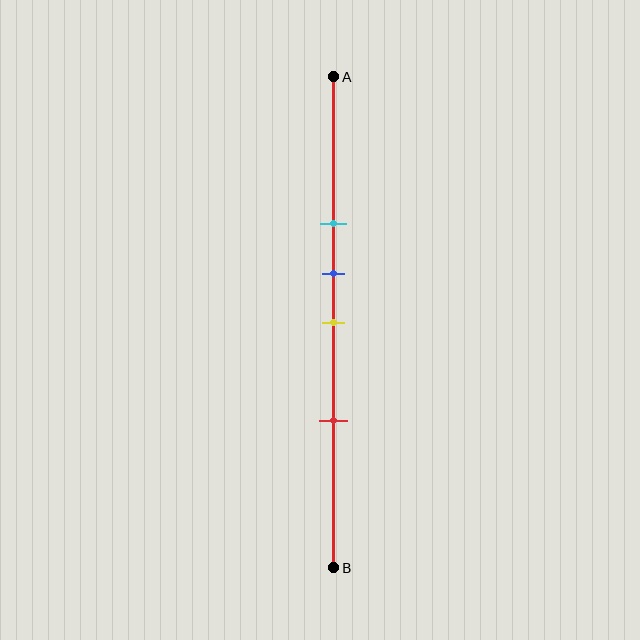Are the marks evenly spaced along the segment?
No, the marks are not evenly spaced.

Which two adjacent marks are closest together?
The blue and yellow marks are the closest adjacent pair.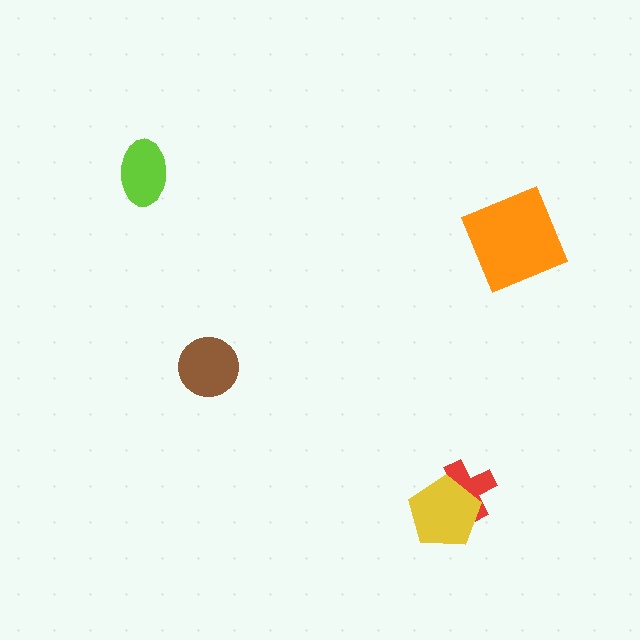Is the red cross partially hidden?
Yes, it is partially covered by another shape.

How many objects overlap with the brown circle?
0 objects overlap with the brown circle.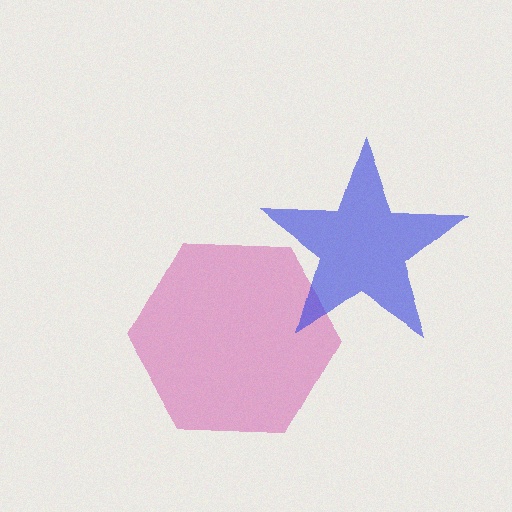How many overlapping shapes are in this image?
There are 2 overlapping shapes in the image.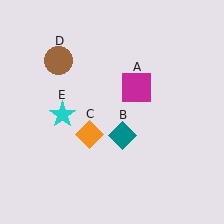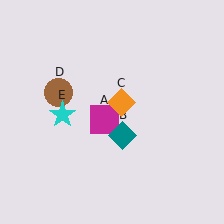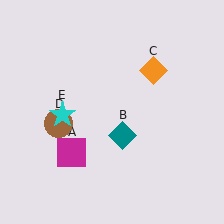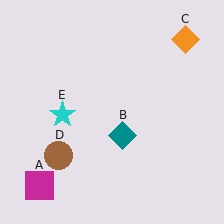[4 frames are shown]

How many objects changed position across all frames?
3 objects changed position: magenta square (object A), orange diamond (object C), brown circle (object D).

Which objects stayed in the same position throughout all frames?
Teal diamond (object B) and cyan star (object E) remained stationary.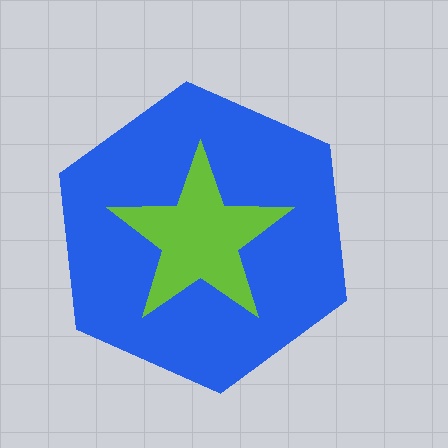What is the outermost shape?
The blue hexagon.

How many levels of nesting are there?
2.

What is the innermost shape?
The lime star.